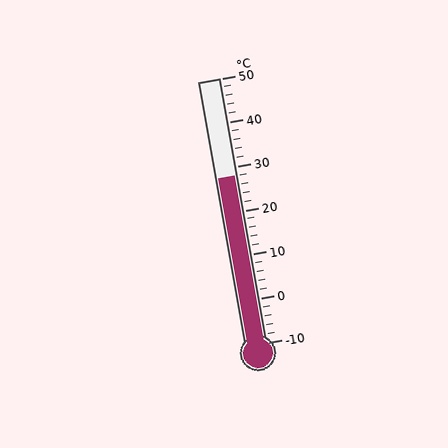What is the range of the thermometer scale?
The thermometer scale ranges from -10°C to 50°C.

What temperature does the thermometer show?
The thermometer shows approximately 28°C.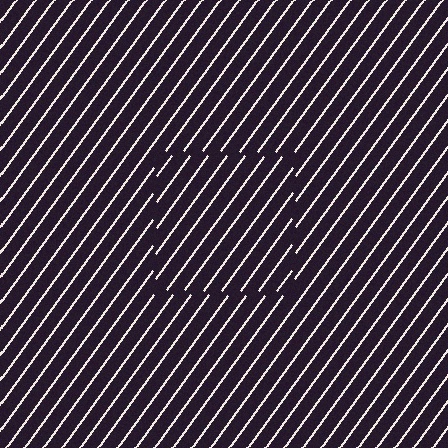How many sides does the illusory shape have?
4 sides — the line-ends trace a square.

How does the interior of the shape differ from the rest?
The interior of the shape contains the same grating, shifted by half a period — the contour is defined by the phase discontinuity where line-ends from the inner and outer gratings abut.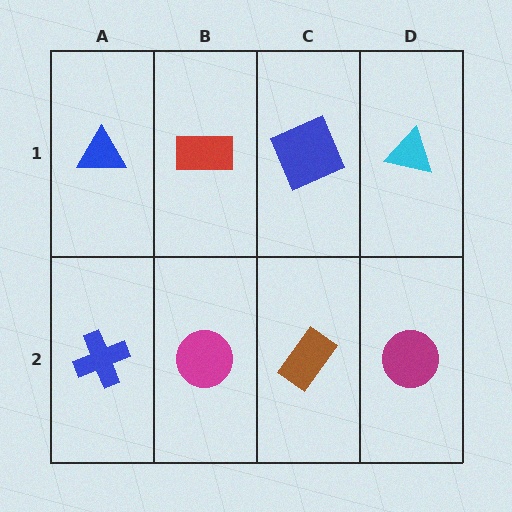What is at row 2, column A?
A blue cross.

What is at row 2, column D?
A magenta circle.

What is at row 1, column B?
A red rectangle.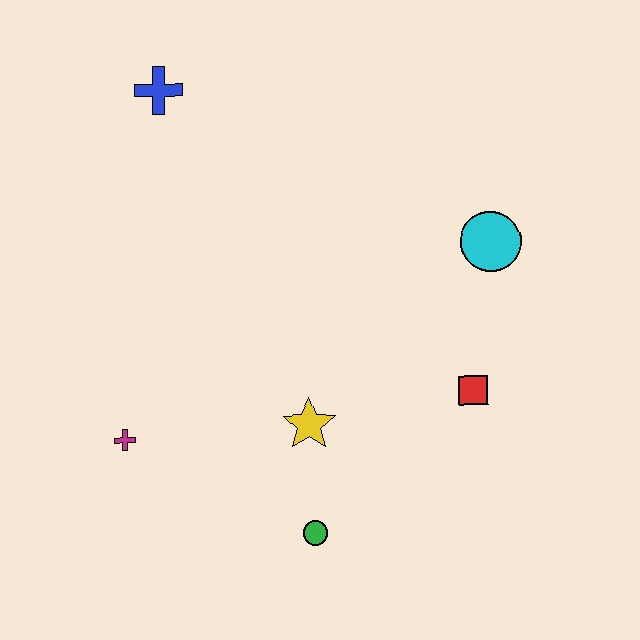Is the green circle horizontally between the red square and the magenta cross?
Yes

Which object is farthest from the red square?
The blue cross is farthest from the red square.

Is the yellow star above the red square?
No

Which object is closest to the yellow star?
The green circle is closest to the yellow star.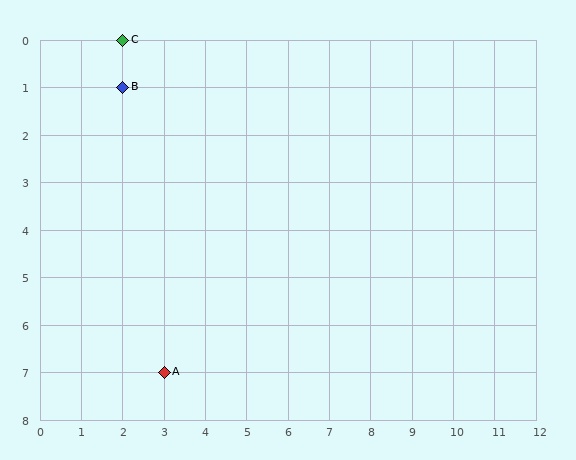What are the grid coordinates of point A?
Point A is at grid coordinates (3, 7).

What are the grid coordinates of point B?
Point B is at grid coordinates (2, 1).